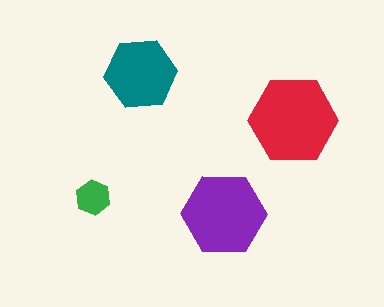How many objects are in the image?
There are 4 objects in the image.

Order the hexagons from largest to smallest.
the red one, the purple one, the teal one, the green one.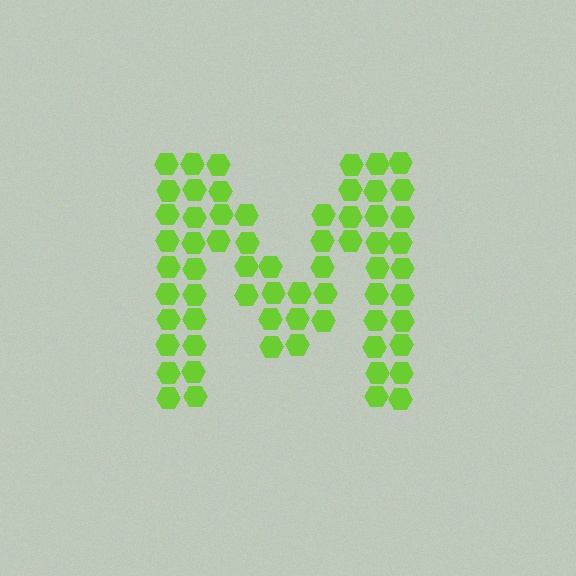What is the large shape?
The large shape is the letter M.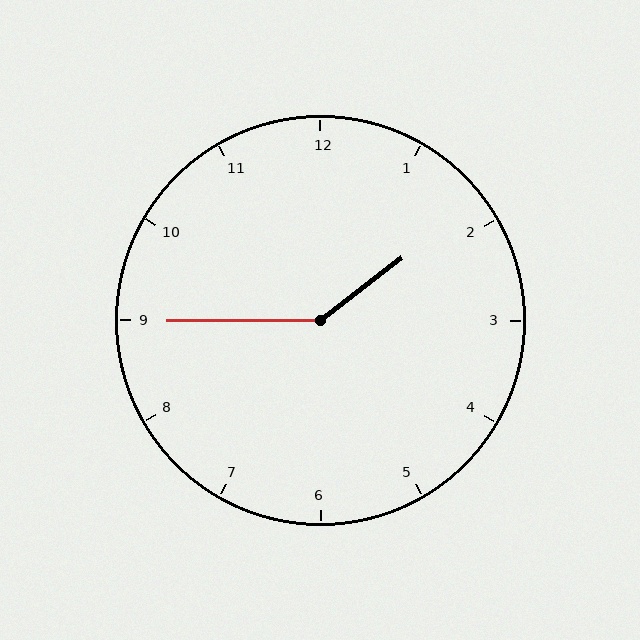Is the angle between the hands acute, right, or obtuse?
It is obtuse.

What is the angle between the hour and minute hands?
Approximately 142 degrees.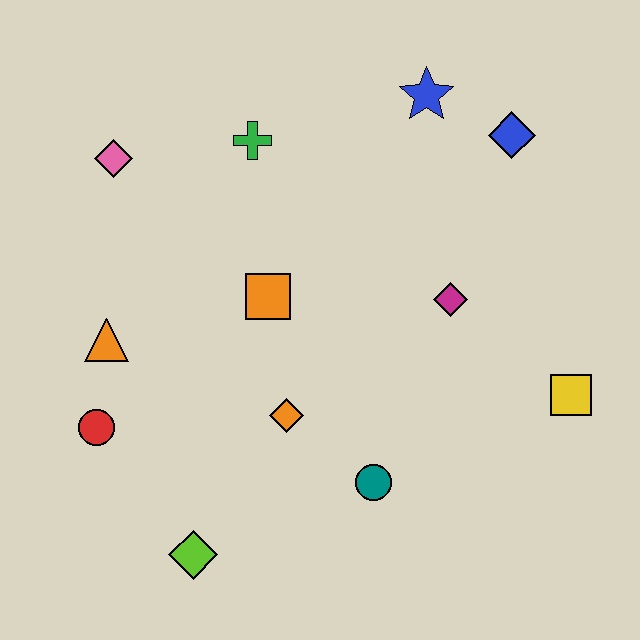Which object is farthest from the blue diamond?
The lime diamond is farthest from the blue diamond.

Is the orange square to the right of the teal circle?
No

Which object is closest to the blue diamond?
The blue star is closest to the blue diamond.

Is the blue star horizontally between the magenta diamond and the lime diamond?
Yes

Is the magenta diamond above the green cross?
No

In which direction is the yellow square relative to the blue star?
The yellow square is below the blue star.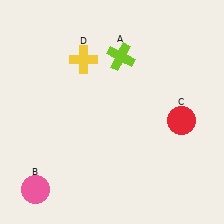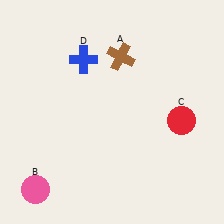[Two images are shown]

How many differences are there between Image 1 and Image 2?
There are 2 differences between the two images.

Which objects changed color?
A changed from lime to brown. D changed from yellow to blue.